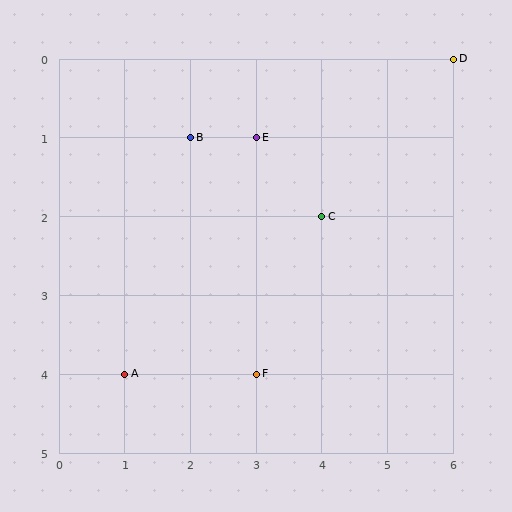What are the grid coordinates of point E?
Point E is at grid coordinates (3, 1).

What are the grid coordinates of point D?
Point D is at grid coordinates (6, 0).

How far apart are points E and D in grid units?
Points E and D are 3 columns and 1 row apart (about 3.2 grid units diagonally).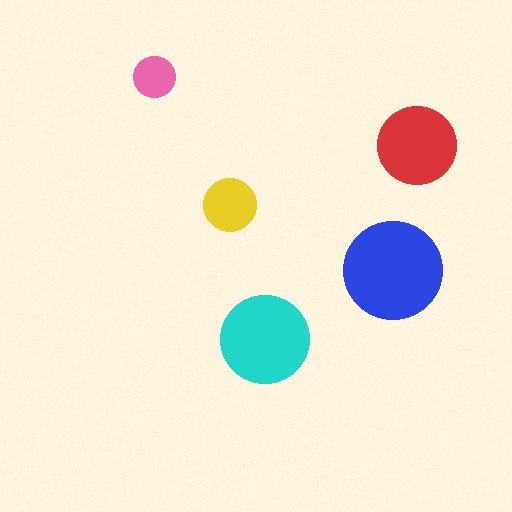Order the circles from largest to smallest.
the blue one, the cyan one, the red one, the yellow one, the pink one.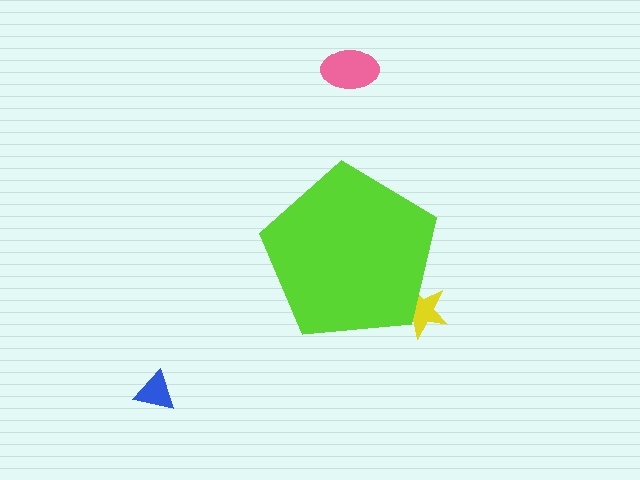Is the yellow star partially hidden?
Yes, the yellow star is partially hidden behind the lime pentagon.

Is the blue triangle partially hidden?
No, the blue triangle is fully visible.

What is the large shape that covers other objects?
A lime pentagon.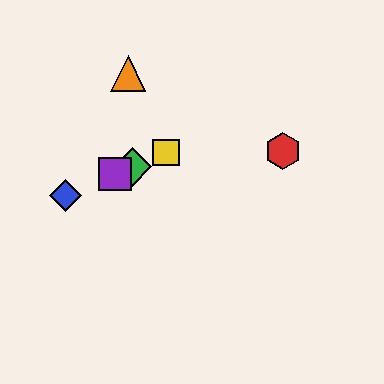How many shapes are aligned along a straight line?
4 shapes (the blue diamond, the green diamond, the yellow square, the purple square) are aligned along a straight line.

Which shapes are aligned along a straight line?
The blue diamond, the green diamond, the yellow square, the purple square are aligned along a straight line.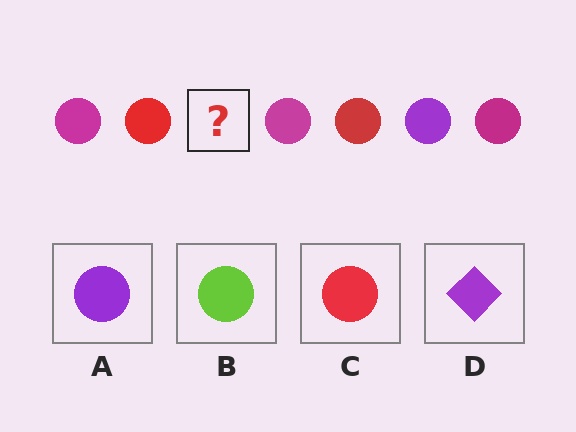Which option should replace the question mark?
Option A.